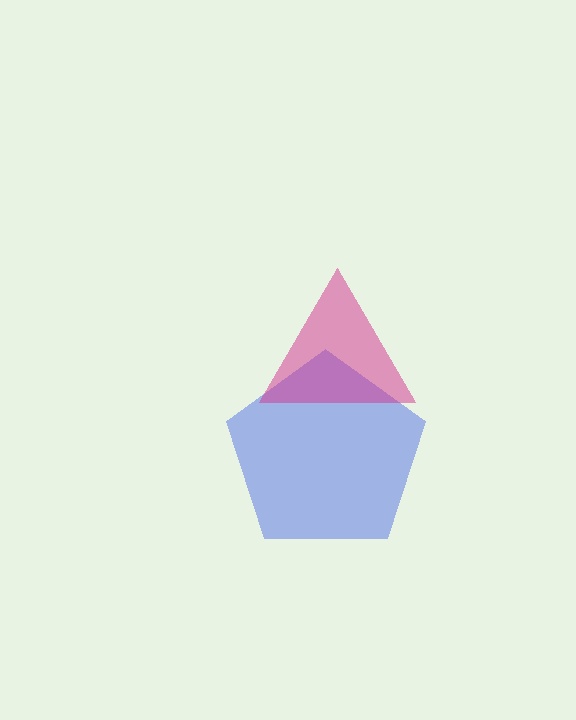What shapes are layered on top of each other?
The layered shapes are: a blue pentagon, a magenta triangle.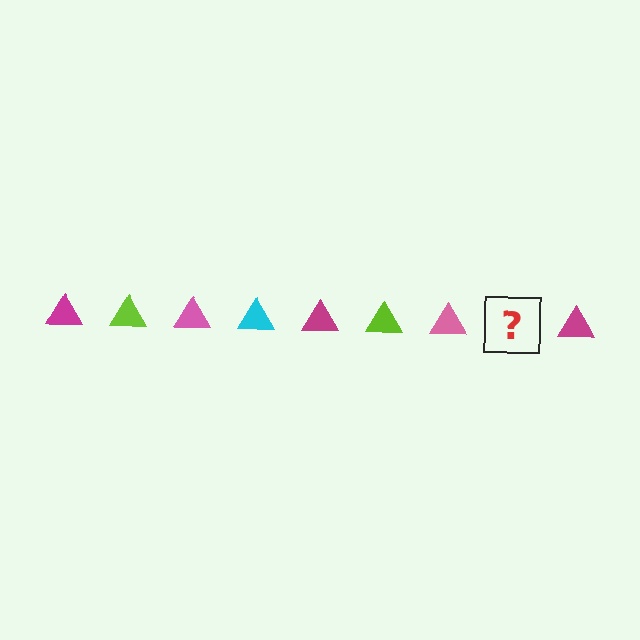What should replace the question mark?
The question mark should be replaced with a cyan triangle.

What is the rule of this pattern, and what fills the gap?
The rule is that the pattern cycles through magenta, lime, pink, cyan triangles. The gap should be filled with a cyan triangle.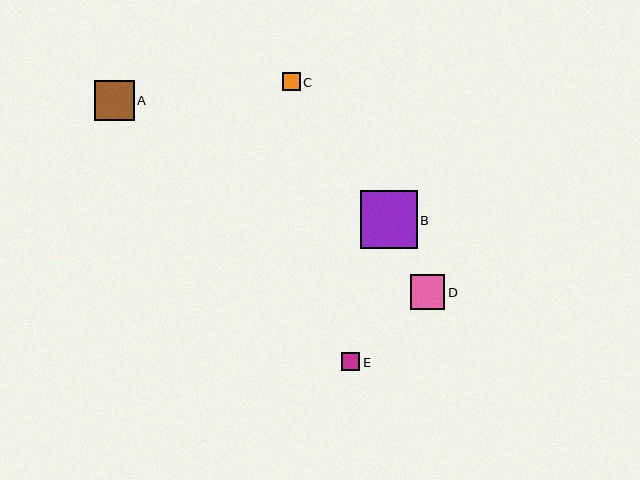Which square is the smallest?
Square C is the smallest with a size of approximately 18 pixels.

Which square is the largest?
Square B is the largest with a size of approximately 57 pixels.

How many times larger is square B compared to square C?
Square B is approximately 3.2 times the size of square C.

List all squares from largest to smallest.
From largest to smallest: B, A, D, E, C.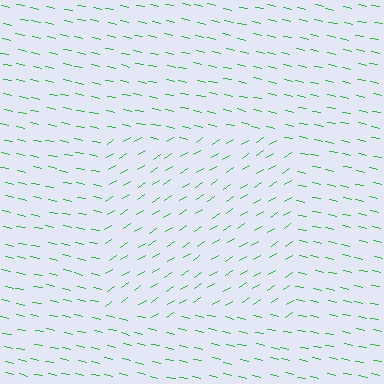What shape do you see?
I see a rectangle.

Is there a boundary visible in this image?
Yes, there is a texture boundary formed by a change in line orientation.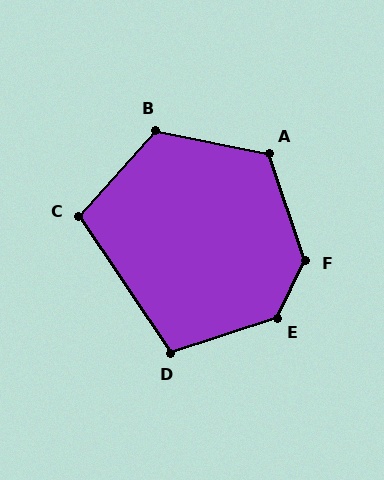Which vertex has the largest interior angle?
E, at approximately 135 degrees.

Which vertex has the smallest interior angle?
C, at approximately 105 degrees.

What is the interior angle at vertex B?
Approximately 120 degrees (obtuse).